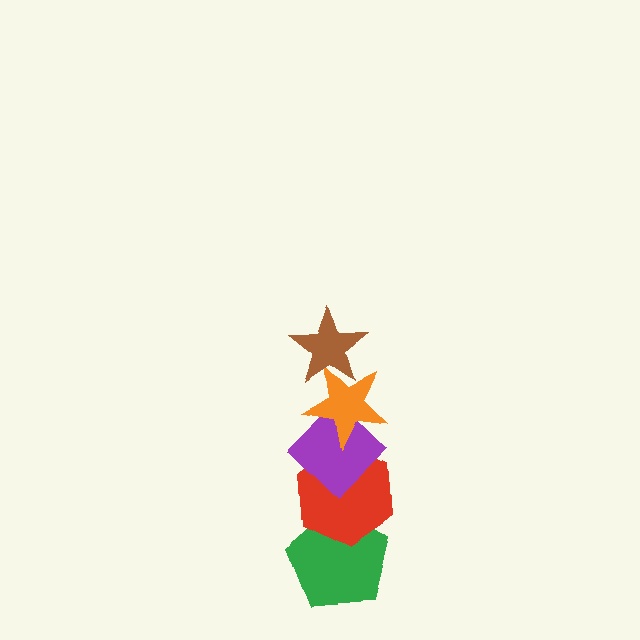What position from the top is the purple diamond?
The purple diamond is 3rd from the top.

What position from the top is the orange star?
The orange star is 2nd from the top.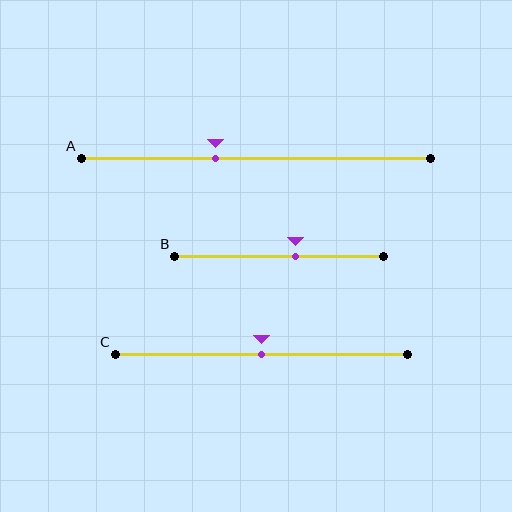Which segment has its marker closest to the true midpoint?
Segment C has its marker closest to the true midpoint.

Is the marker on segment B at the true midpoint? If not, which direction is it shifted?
No, the marker on segment B is shifted to the right by about 8% of the segment length.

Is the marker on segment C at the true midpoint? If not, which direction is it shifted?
Yes, the marker on segment C is at the true midpoint.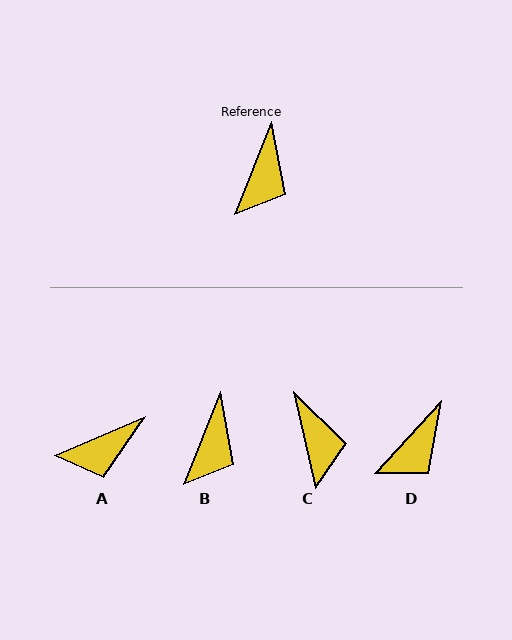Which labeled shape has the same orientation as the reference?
B.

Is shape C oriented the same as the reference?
No, it is off by about 35 degrees.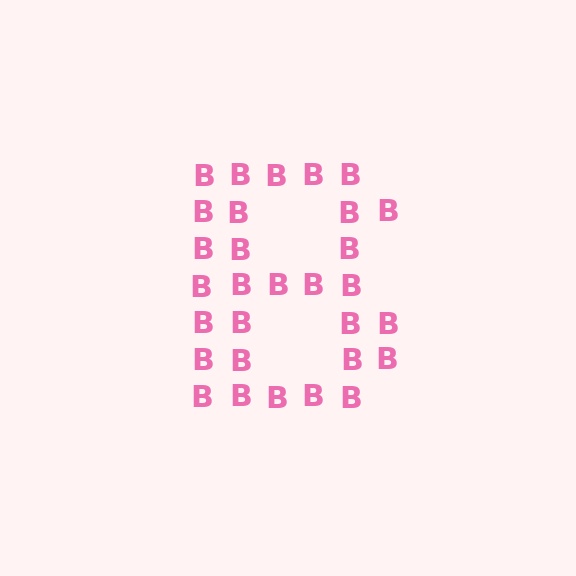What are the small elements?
The small elements are letter B's.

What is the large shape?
The large shape is the letter B.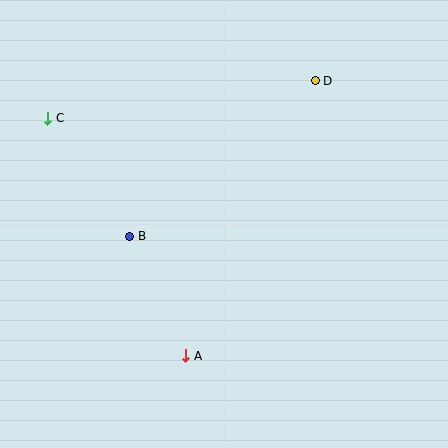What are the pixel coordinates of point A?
Point A is at (186, 356).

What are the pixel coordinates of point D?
Point D is at (315, 81).